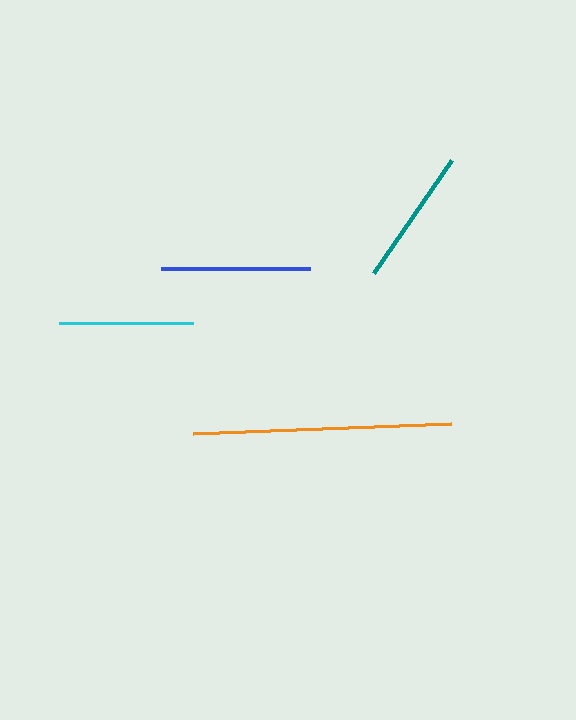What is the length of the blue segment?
The blue segment is approximately 149 pixels long.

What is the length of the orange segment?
The orange segment is approximately 258 pixels long.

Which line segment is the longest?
The orange line is the longest at approximately 258 pixels.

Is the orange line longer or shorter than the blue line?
The orange line is longer than the blue line.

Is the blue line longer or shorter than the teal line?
The blue line is longer than the teal line.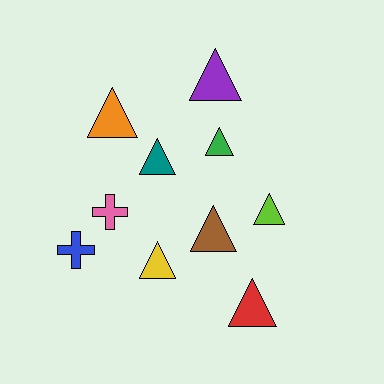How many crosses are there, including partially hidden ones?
There are 2 crosses.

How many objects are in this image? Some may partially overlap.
There are 10 objects.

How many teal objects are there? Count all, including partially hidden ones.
There is 1 teal object.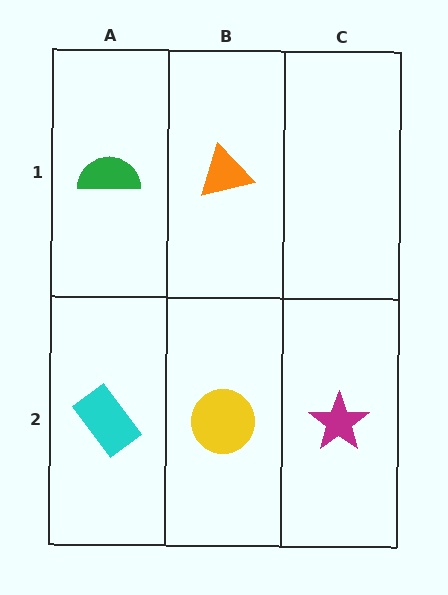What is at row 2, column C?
A magenta star.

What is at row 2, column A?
A cyan rectangle.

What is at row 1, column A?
A green semicircle.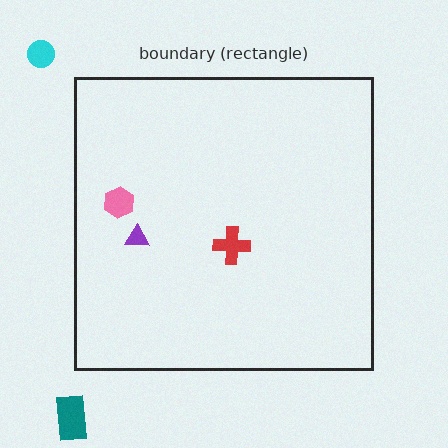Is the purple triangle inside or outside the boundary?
Inside.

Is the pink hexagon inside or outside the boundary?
Inside.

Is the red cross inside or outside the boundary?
Inside.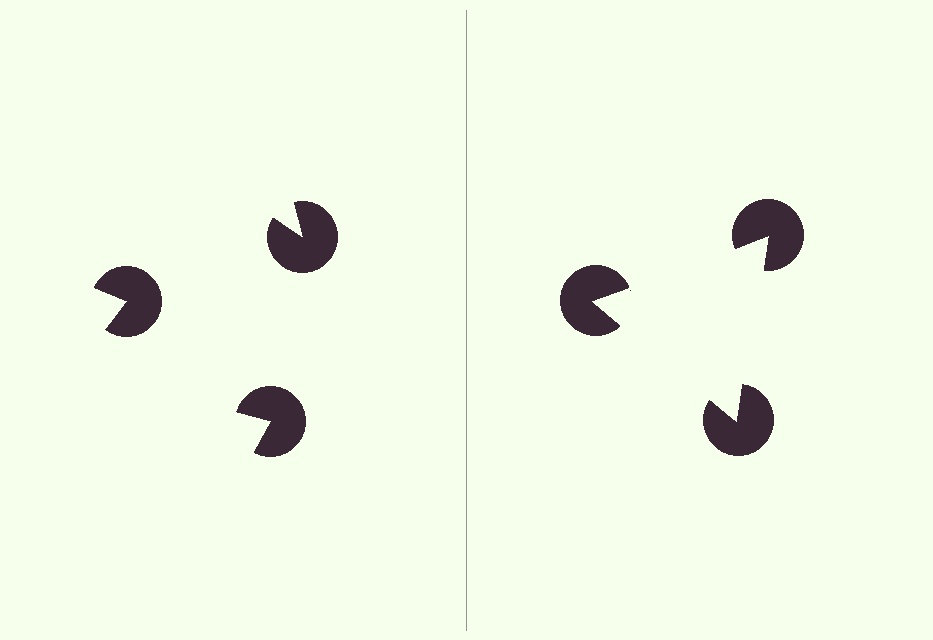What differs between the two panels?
The pac-man discs are positioned identically on both sides; only the wedge orientations differ. On the right they align to a triangle; on the left they are misaligned.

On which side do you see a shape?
An illusory triangle appears on the right side. On the left side the wedge cuts are rotated, so no coherent shape forms.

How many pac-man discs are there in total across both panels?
6 — 3 on each side.